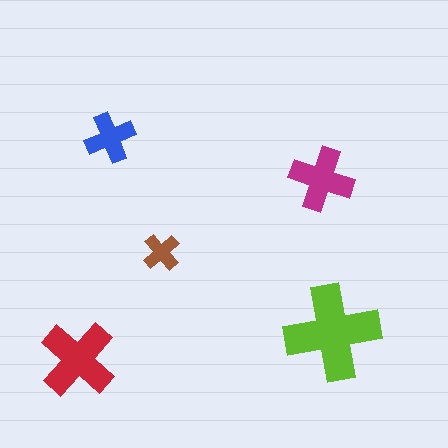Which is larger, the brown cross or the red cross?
The red one.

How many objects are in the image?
There are 5 objects in the image.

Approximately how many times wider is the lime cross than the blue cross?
About 2 times wider.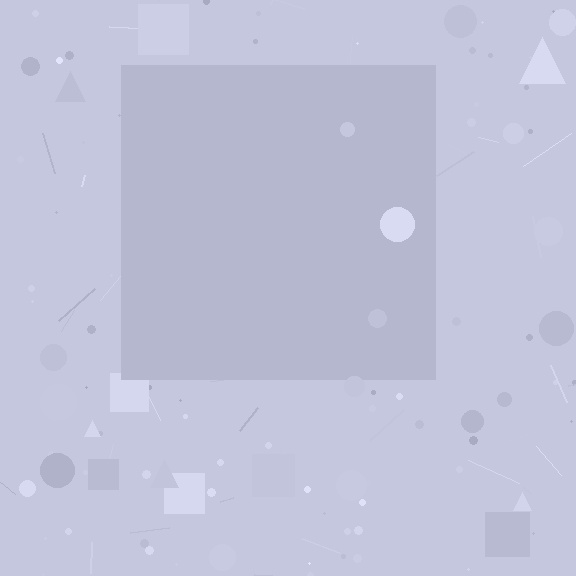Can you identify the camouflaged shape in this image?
The camouflaged shape is a square.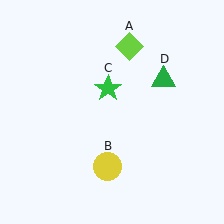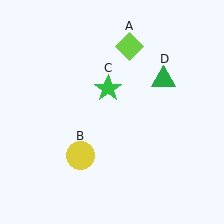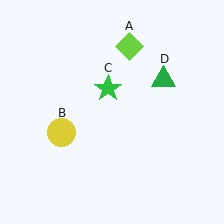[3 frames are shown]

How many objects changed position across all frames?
1 object changed position: yellow circle (object B).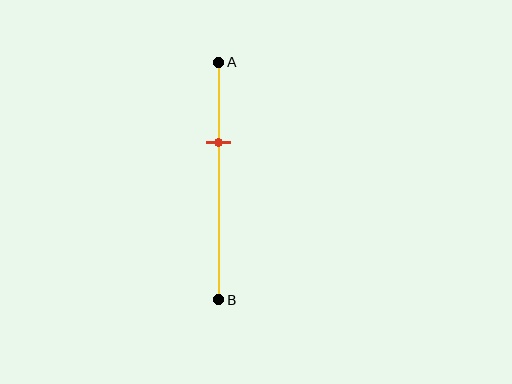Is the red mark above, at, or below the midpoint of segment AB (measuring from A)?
The red mark is above the midpoint of segment AB.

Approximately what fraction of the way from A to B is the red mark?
The red mark is approximately 35% of the way from A to B.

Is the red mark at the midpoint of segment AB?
No, the mark is at about 35% from A, not at the 50% midpoint.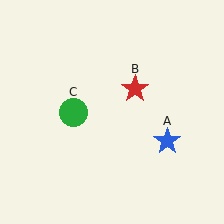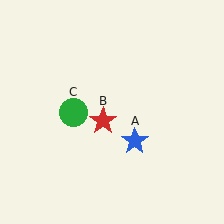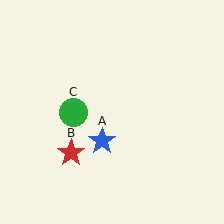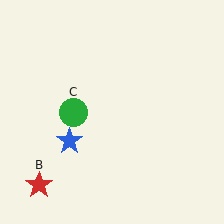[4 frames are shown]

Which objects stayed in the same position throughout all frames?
Green circle (object C) remained stationary.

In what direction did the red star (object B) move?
The red star (object B) moved down and to the left.